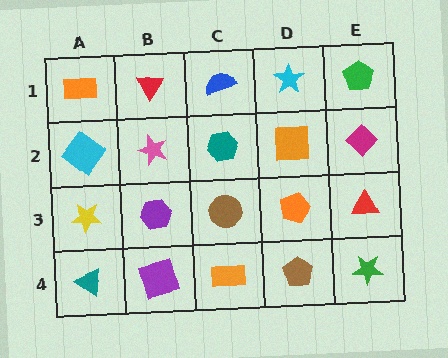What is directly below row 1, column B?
A pink star.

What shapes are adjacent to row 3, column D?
An orange square (row 2, column D), a brown pentagon (row 4, column D), a brown circle (row 3, column C), a red triangle (row 3, column E).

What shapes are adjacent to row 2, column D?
A cyan star (row 1, column D), an orange pentagon (row 3, column D), a teal hexagon (row 2, column C), a magenta diamond (row 2, column E).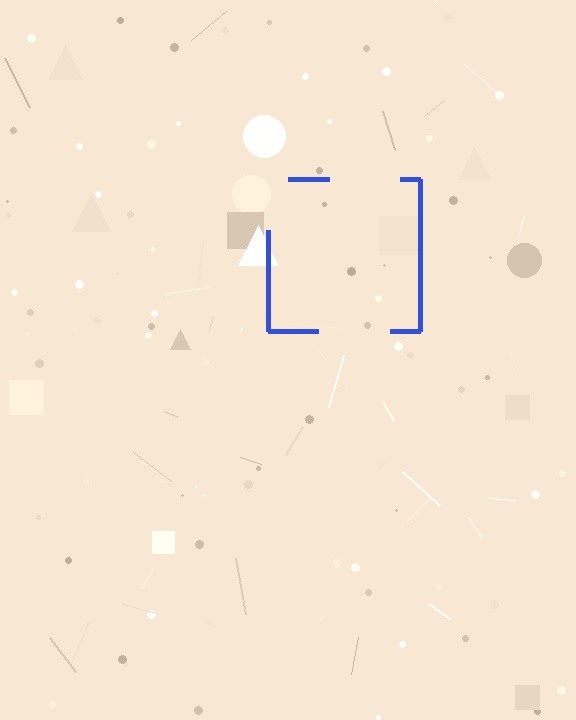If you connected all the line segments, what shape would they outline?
They would outline a square.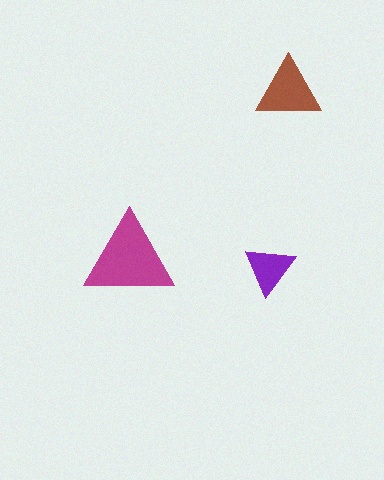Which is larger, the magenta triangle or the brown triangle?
The magenta one.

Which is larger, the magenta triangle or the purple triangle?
The magenta one.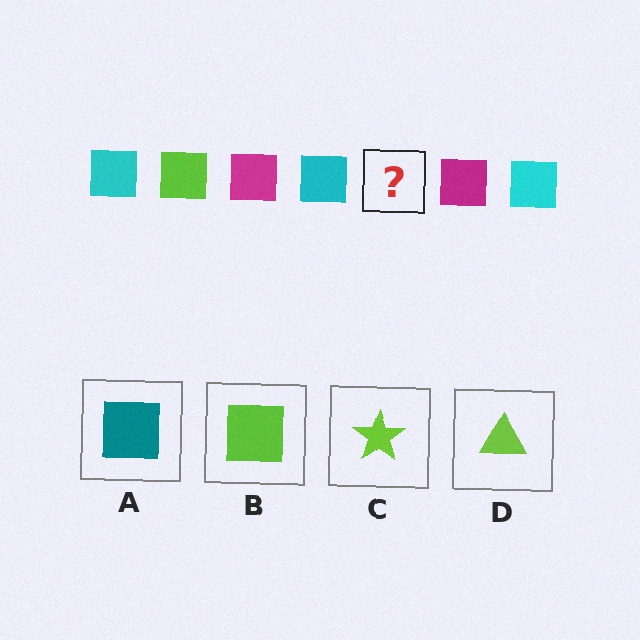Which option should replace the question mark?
Option B.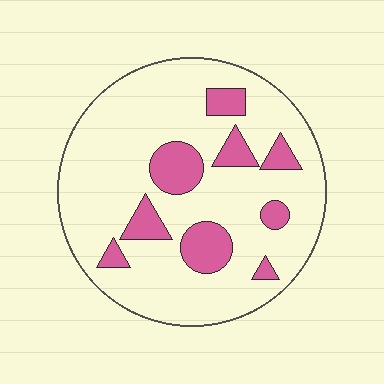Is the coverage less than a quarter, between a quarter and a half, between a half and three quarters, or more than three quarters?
Less than a quarter.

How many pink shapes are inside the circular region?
9.